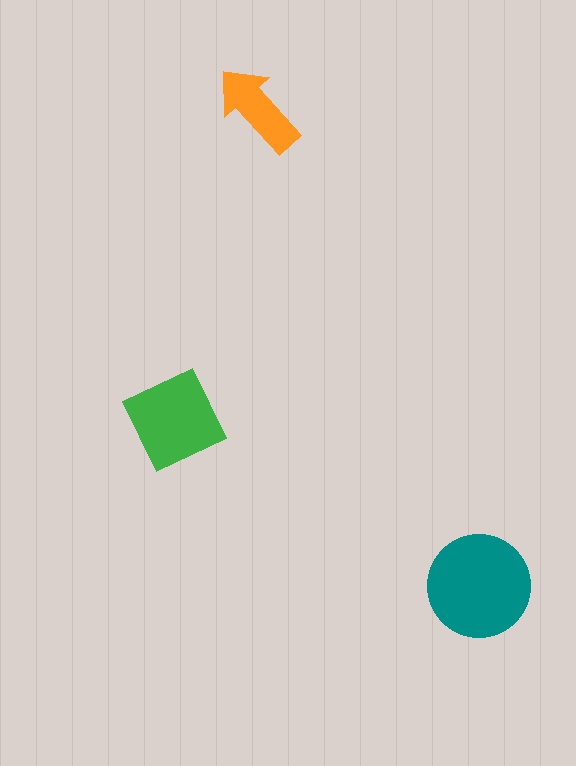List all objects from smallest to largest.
The orange arrow, the green diamond, the teal circle.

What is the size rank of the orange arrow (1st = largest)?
3rd.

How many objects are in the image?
There are 3 objects in the image.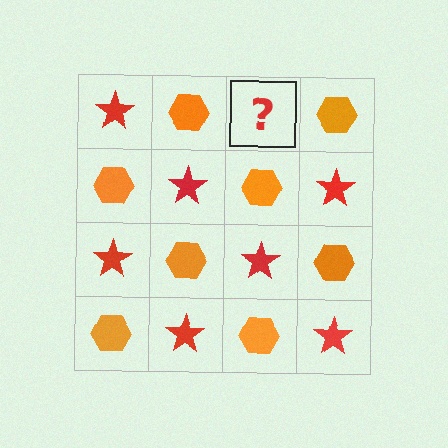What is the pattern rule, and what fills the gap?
The rule is that it alternates red star and orange hexagon in a checkerboard pattern. The gap should be filled with a red star.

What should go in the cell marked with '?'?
The missing cell should contain a red star.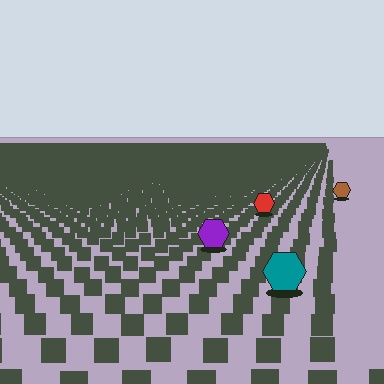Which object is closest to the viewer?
The teal hexagon is closest. The texture marks near it are larger and more spread out.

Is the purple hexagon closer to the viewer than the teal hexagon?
No. The teal hexagon is closer — you can tell from the texture gradient: the ground texture is coarser near it.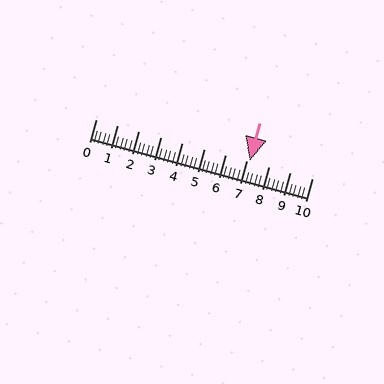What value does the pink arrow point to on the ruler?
The pink arrow points to approximately 7.1.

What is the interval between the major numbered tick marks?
The major tick marks are spaced 1 units apart.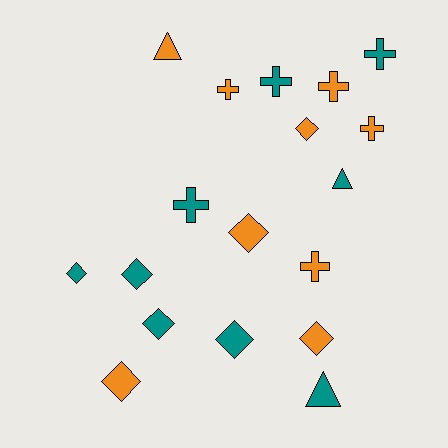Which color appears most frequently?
Orange, with 9 objects.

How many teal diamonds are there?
There are 4 teal diamonds.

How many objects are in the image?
There are 18 objects.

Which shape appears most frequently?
Diamond, with 8 objects.